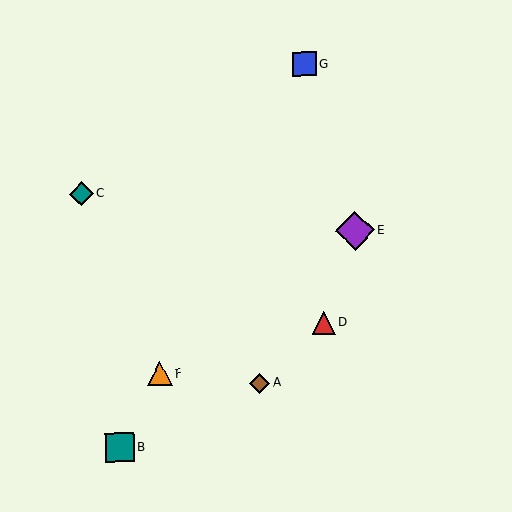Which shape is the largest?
The purple diamond (labeled E) is the largest.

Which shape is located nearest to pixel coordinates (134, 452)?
The teal square (labeled B) at (120, 447) is nearest to that location.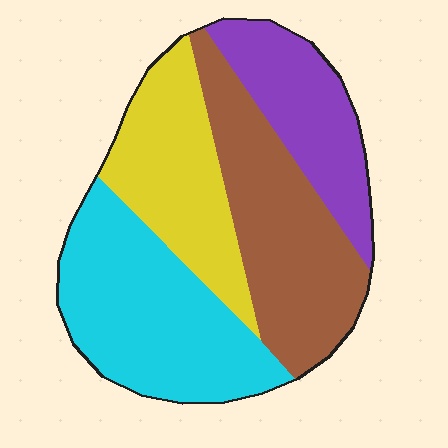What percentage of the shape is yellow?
Yellow takes up between a sixth and a third of the shape.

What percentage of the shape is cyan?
Cyan takes up about one third (1/3) of the shape.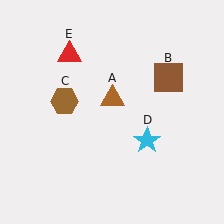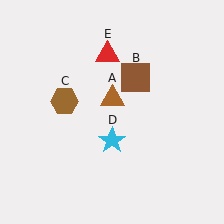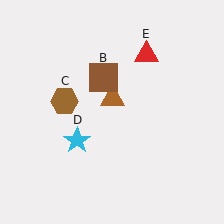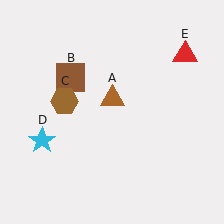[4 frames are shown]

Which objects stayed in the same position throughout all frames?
Brown triangle (object A) and brown hexagon (object C) remained stationary.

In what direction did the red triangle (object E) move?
The red triangle (object E) moved right.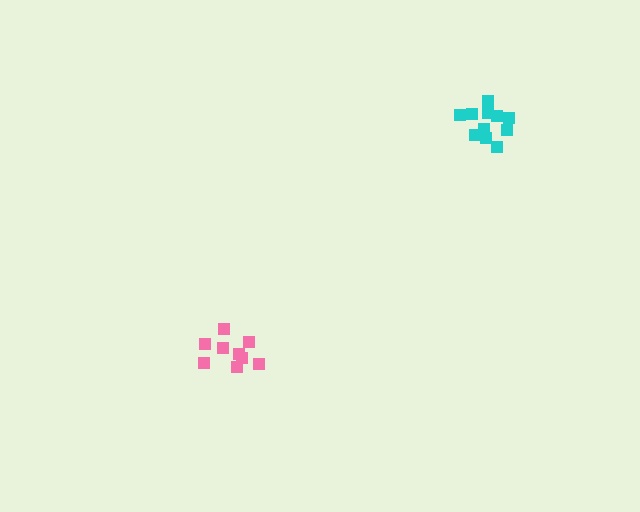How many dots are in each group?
Group 1: 9 dots, Group 2: 11 dots (20 total).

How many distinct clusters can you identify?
There are 2 distinct clusters.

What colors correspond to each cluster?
The clusters are colored: pink, cyan.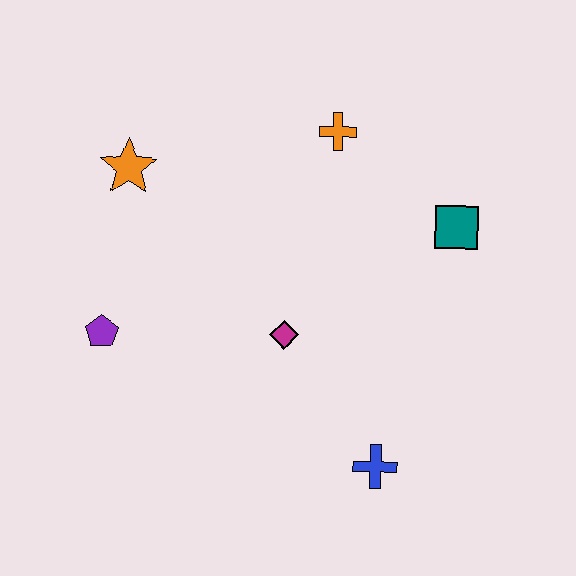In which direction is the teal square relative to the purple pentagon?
The teal square is to the right of the purple pentagon.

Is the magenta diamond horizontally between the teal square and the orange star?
Yes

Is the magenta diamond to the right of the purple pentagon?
Yes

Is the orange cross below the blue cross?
No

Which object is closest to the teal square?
The orange cross is closest to the teal square.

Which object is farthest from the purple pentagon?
The teal square is farthest from the purple pentagon.